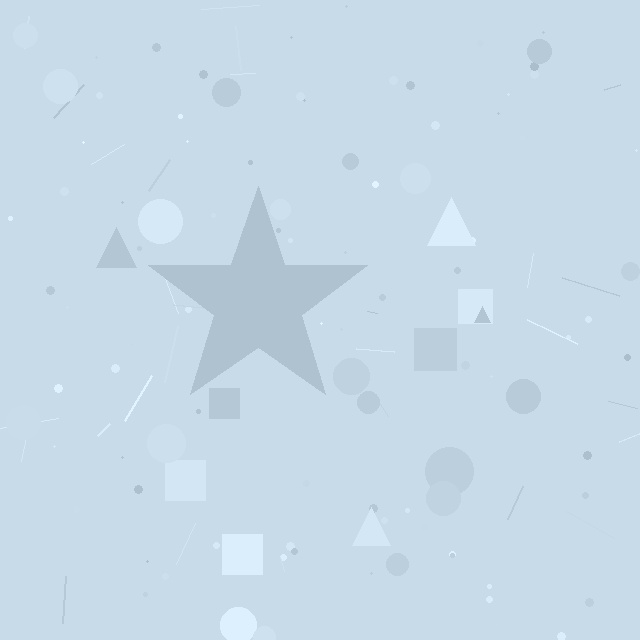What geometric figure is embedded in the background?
A star is embedded in the background.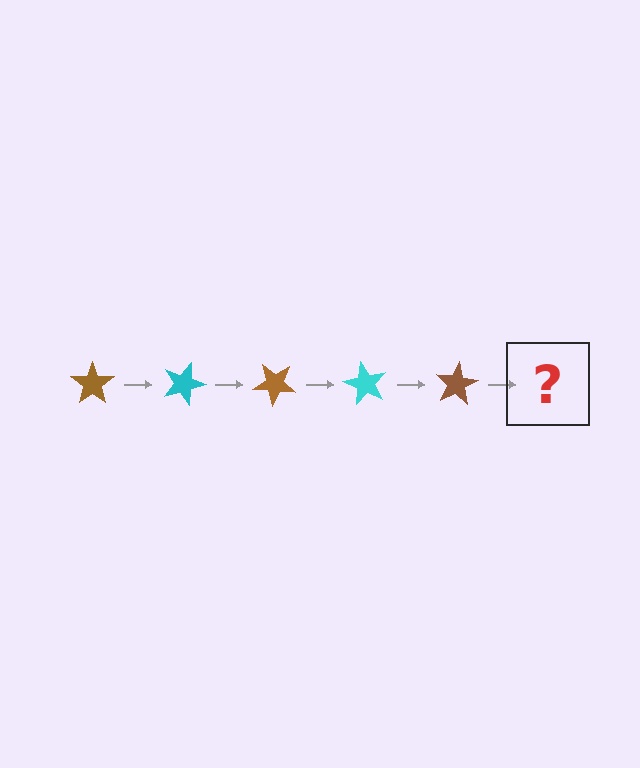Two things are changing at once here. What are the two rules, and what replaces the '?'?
The two rules are that it rotates 20 degrees each step and the color cycles through brown and cyan. The '?' should be a cyan star, rotated 100 degrees from the start.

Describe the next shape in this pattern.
It should be a cyan star, rotated 100 degrees from the start.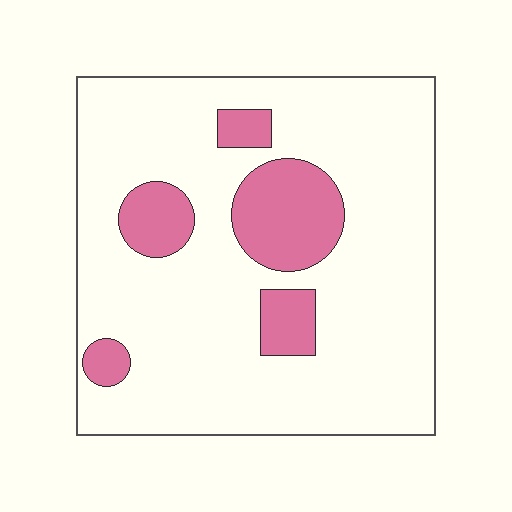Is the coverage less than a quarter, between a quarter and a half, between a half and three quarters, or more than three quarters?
Less than a quarter.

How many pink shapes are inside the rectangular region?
5.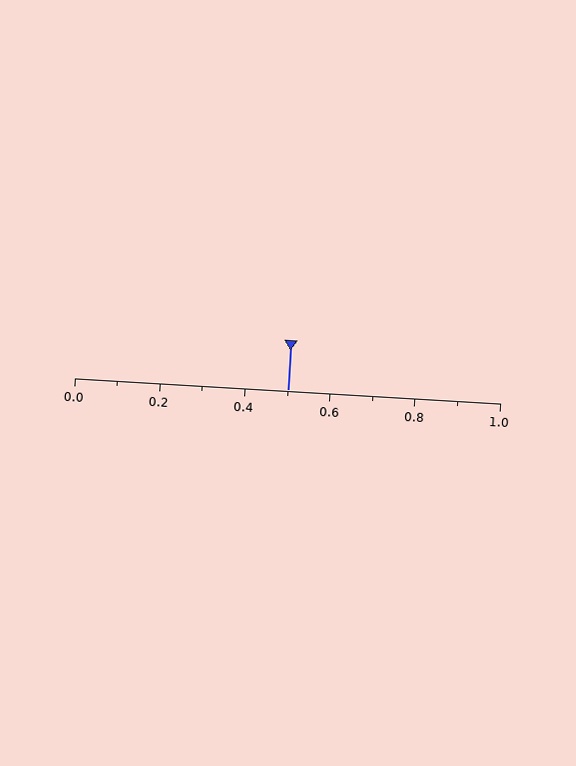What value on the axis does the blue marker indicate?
The marker indicates approximately 0.5.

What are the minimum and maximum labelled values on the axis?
The axis runs from 0.0 to 1.0.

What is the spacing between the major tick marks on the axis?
The major ticks are spaced 0.2 apart.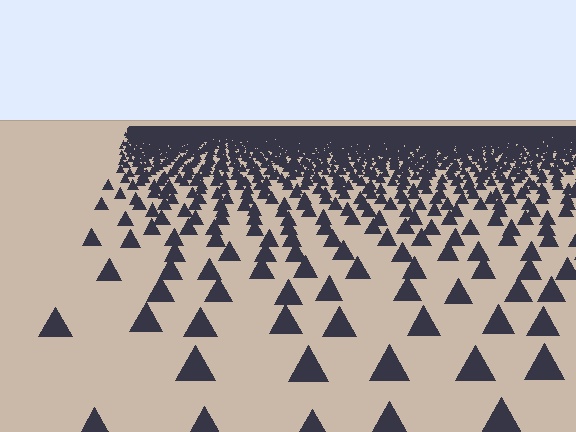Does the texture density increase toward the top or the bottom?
Density increases toward the top.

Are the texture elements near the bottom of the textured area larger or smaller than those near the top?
Larger. Near the bottom, elements are closer to the viewer and appear at a bigger on-screen size.